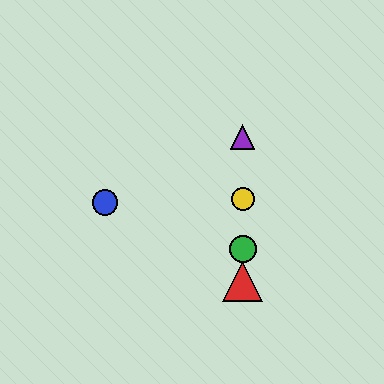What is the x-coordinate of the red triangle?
The red triangle is at x≈243.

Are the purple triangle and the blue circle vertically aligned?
No, the purple triangle is at x≈243 and the blue circle is at x≈105.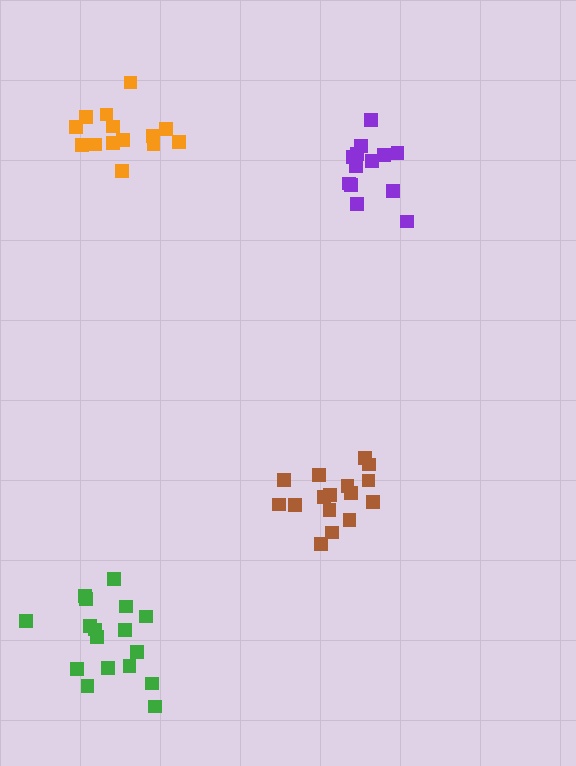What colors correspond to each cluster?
The clusters are colored: purple, green, brown, orange.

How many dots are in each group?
Group 1: 13 dots, Group 2: 17 dots, Group 3: 16 dots, Group 4: 14 dots (60 total).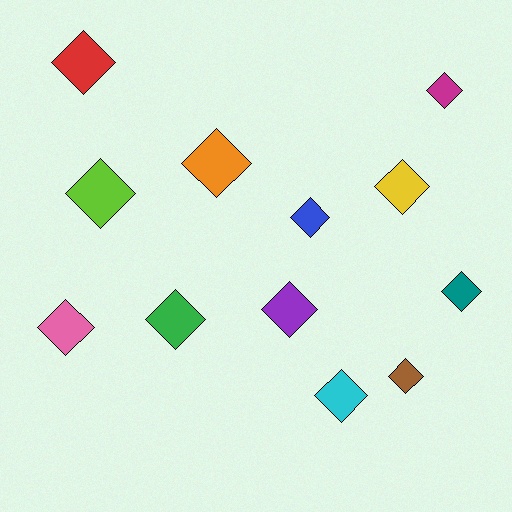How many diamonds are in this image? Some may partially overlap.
There are 12 diamonds.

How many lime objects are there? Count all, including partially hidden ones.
There is 1 lime object.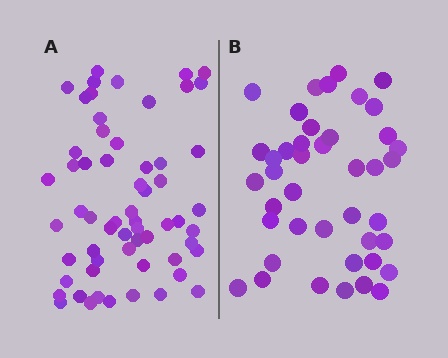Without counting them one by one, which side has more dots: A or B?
Region A (the left region) has more dots.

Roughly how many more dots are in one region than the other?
Region A has approximately 20 more dots than region B.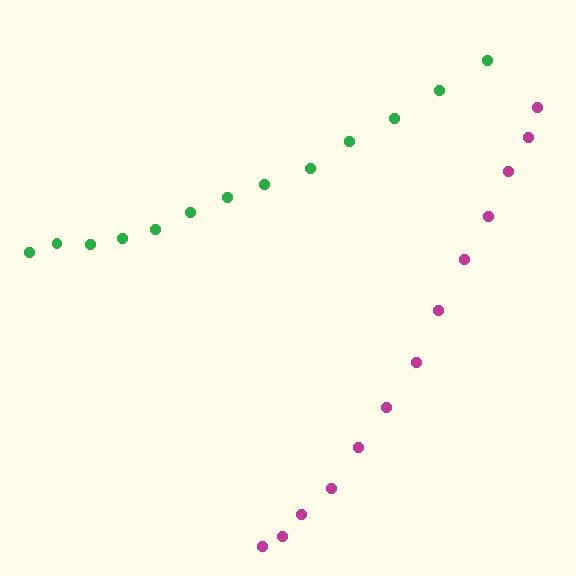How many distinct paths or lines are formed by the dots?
There are 2 distinct paths.